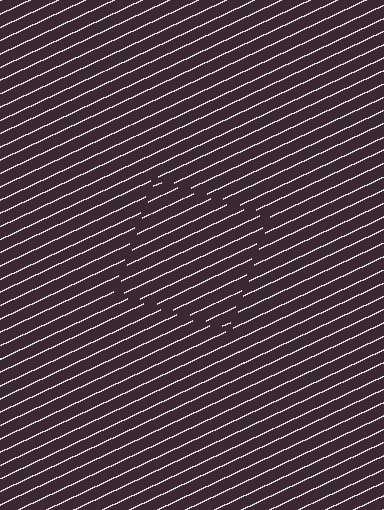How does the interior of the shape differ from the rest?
The interior of the shape contains the same grating, shifted by half a period — the contour is defined by the phase discontinuity where line-ends from the inner and outer gratings abut.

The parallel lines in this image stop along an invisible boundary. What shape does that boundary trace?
An illusory square. The interior of the shape contains the same grating, shifted by half a period — the contour is defined by the phase discontinuity where line-ends from the inner and outer gratings abut.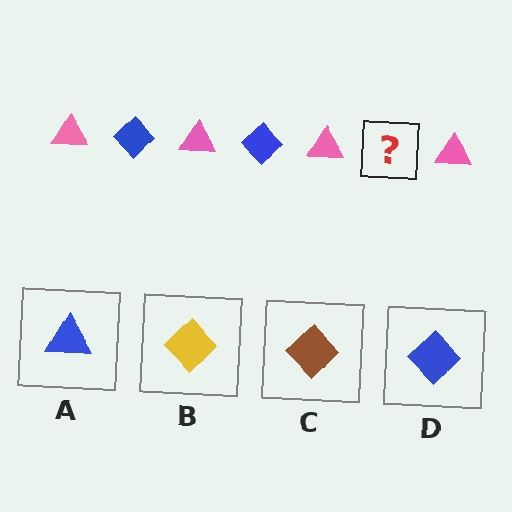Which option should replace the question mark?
Option D.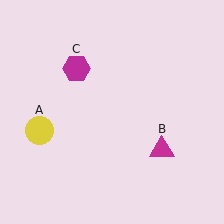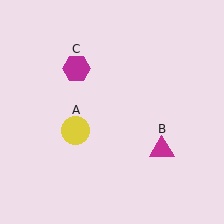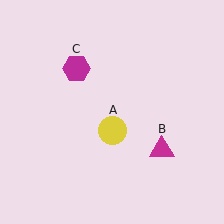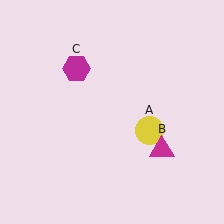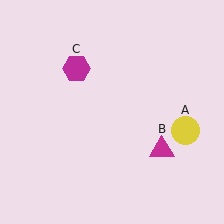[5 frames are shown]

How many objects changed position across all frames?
1 object changed position: yellow circle (object A).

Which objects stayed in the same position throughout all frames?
Magenta triangle (object B) and magenta hexagon (object C) remained stationary.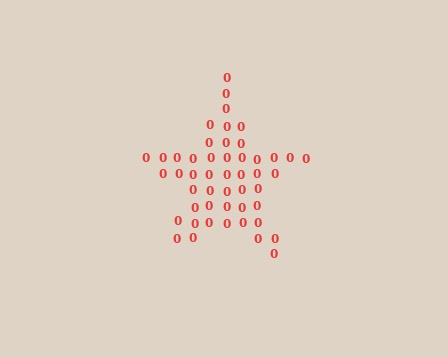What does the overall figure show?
The overall figure shows a star.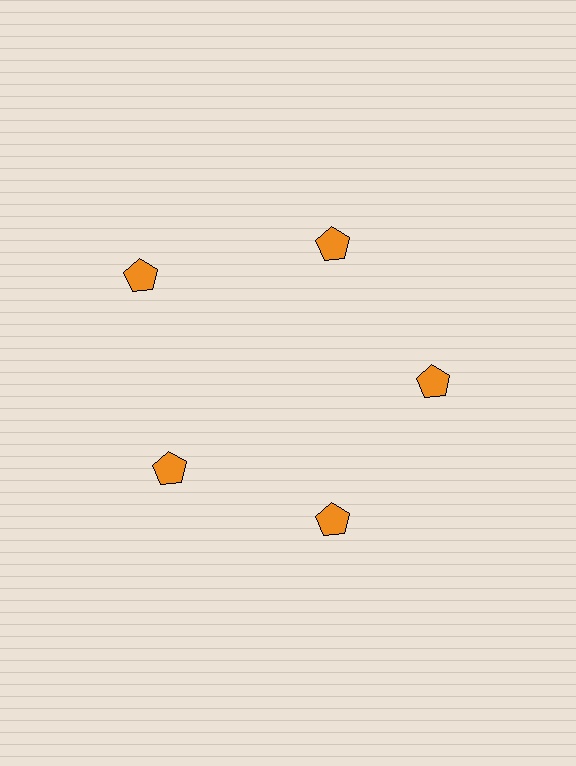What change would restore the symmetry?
The symmetry would be restored by moving it inward, back onto the ring so that all 5 pentagons sit at equal angles and equal distance from the center.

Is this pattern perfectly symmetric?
No. The 5 orange pentagons are arranged in a ring, but one element near the 10 o'clock position is pushed outward from the center, breaking the 5-fold rotational symmetry.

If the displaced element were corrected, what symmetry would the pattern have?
It would have 5-fold rotational symmetry — the pattern would map onto itself every 72 degrees.